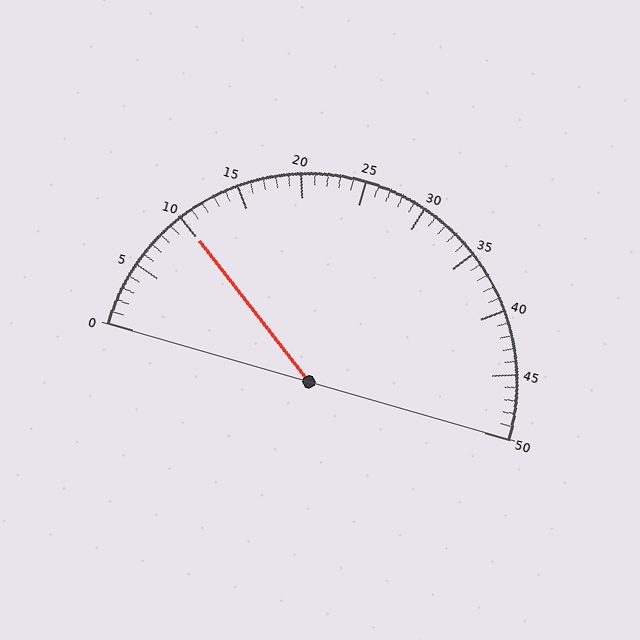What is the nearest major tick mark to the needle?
The nearest major tick mark is 10.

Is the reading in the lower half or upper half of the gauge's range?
The reading is in the lower half of the range (0 to 50).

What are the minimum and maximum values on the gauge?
The gauge ranges from 0 to 50.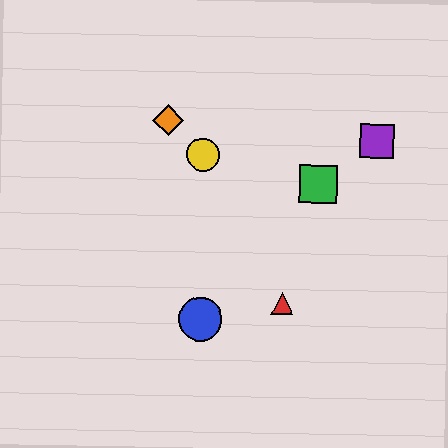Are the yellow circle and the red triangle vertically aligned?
No, the yellow circle is at x≈203 and the red triangle is at x≈282.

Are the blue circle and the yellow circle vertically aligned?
Yes, both are at x≈201.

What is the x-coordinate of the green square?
The green square is at x≈318.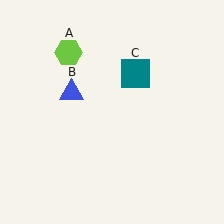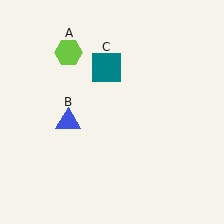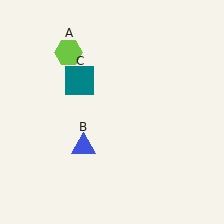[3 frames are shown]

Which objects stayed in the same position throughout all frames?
Lime hexagon (object A) remained stationary.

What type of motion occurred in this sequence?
The blue triangle (object B), teal square (object C) rotated counterclockwise around the center of the scene.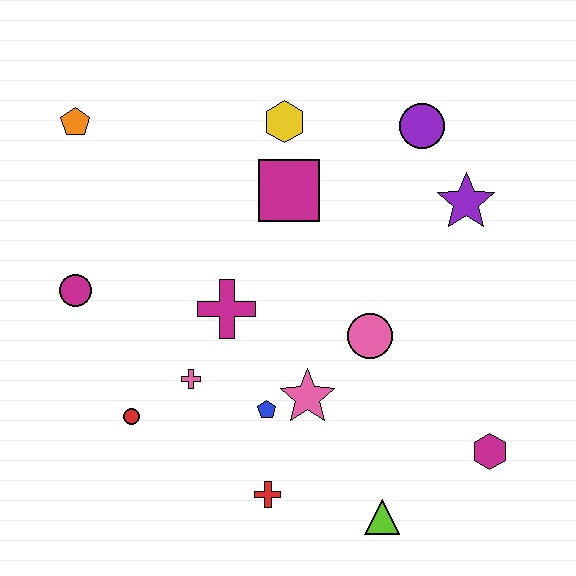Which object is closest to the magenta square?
The yellow hexagon is closest to the magenta square.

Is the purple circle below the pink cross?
No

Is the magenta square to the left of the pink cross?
No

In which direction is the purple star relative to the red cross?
The purple star is above the red cross.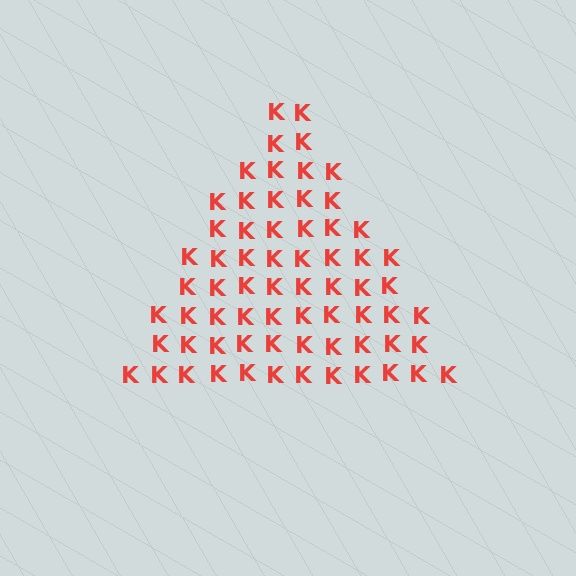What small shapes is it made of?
It is made of small letter K's.